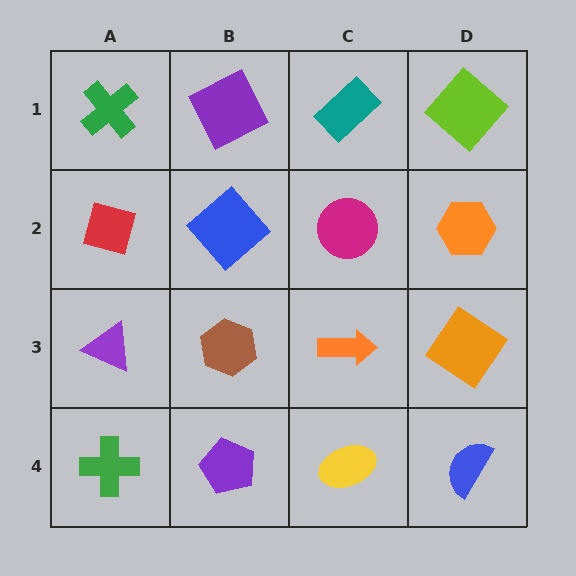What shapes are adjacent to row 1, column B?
A blue diamond (row 2, column B), a green cross (row 1, column A), a teal rectangle (row 1, column C).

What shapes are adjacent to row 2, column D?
A lime diamond (row 1, column D), an orange diamond (row 3, column D), a magenta circle (row 2, column C).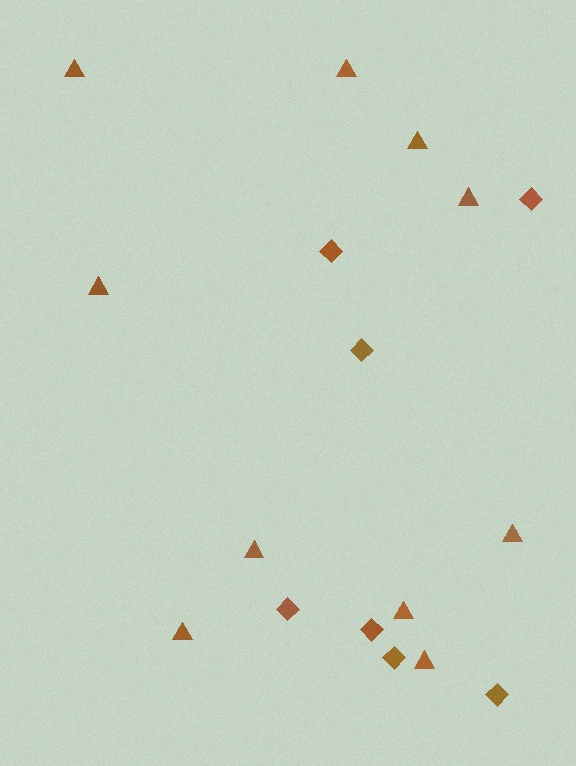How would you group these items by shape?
There are 2 groups: one group of diamonds (7) and one group of triangles (10).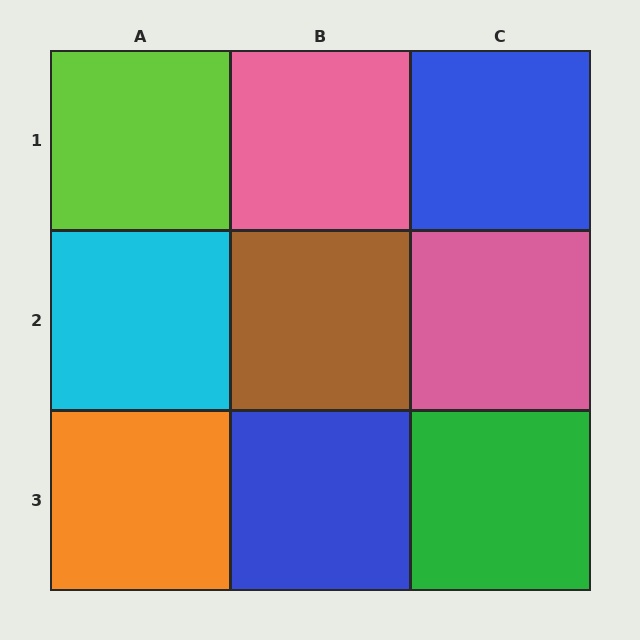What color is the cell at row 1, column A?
Lime.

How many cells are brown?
1 cell is brown.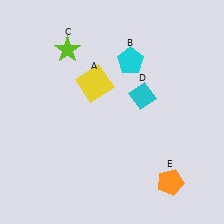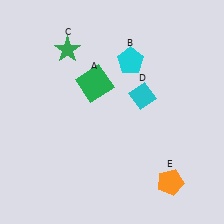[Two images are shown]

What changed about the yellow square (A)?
In Image 1, A is yellow. In Image 2, it changed to green.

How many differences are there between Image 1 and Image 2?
There are 2 differences between the two images.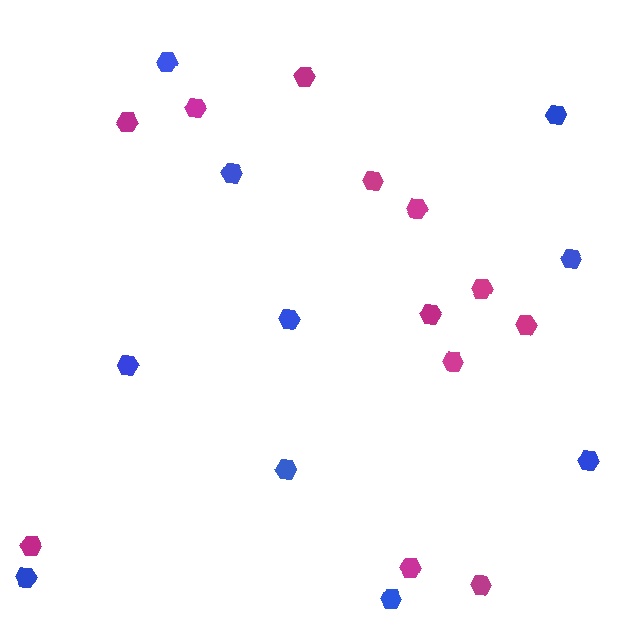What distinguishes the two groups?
There are 2 groups: one group of blue hexagons (10) and one group of magenta hexagons (12).